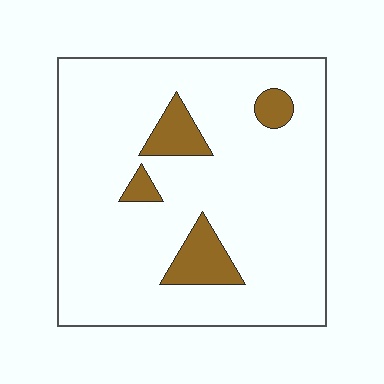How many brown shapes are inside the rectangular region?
4.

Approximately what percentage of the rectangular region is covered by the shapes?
Approximately 10%.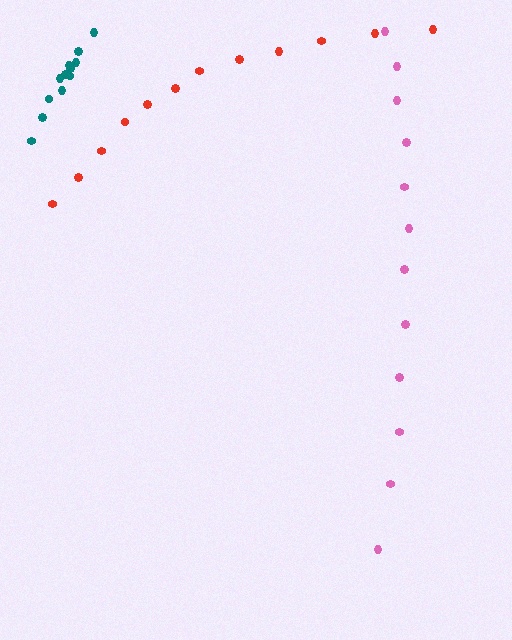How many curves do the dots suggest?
There are 3 distinct paths.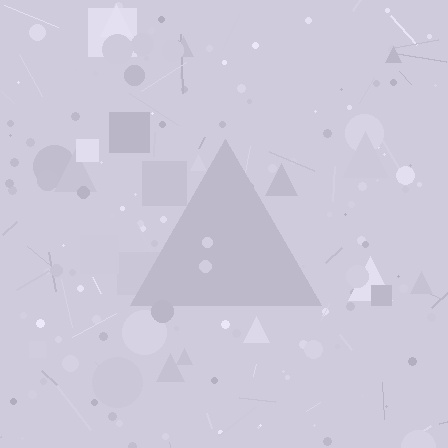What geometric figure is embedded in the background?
A triangle is embedded in the background.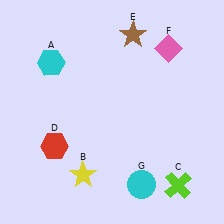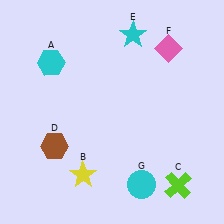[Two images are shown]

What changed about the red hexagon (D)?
In Image 1, D is red. In Image 2, it changed to brown.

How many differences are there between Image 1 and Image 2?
There are 2 differences between the two images.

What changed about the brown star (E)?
In Image 1, E is brown. In Image 2, it changed to cyan.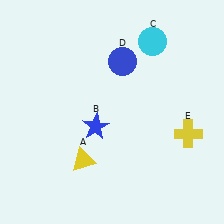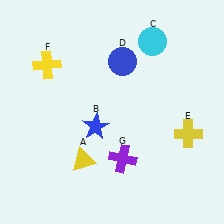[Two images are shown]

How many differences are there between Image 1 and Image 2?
There are 2 differences between the two images.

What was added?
A yellow cross (F), a purple cross (G) were added in Image 2.